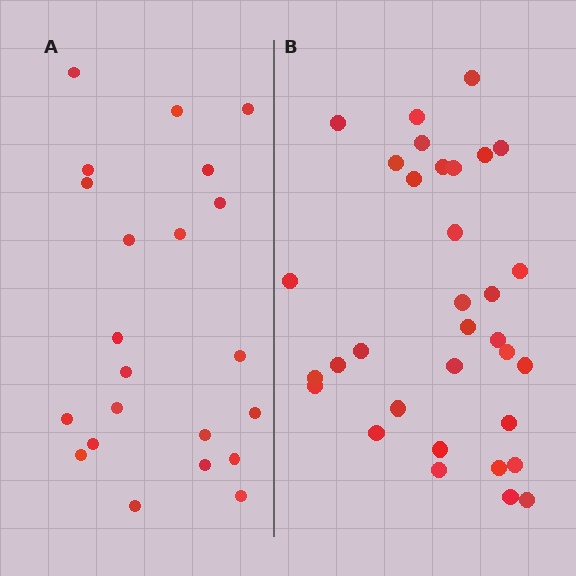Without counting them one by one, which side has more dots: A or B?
Region B (the right region) has more dots.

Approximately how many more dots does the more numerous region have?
Region B has roughly 12 or so more dots than region A.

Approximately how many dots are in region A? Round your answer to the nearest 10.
About 20 dots. (The exact count is 22, which rounds to 20.)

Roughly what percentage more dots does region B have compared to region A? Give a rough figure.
About 50% more.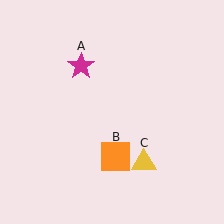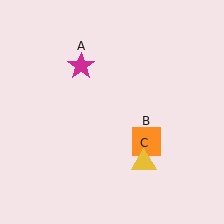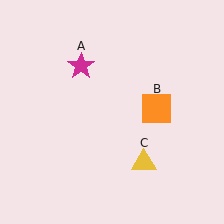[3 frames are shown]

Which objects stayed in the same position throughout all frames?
Magenta star (object A) and yellow triangle (object C) remained stationary.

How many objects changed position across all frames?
1 object changed position: orange square (object B).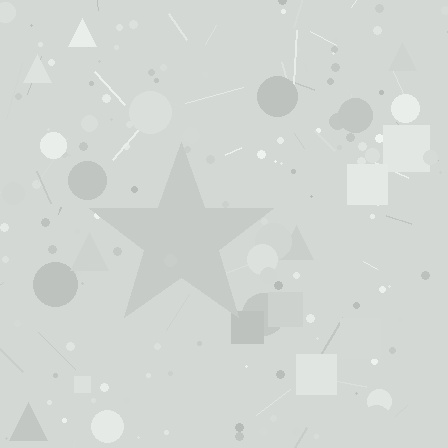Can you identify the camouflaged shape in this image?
The camouflaged shape is a star.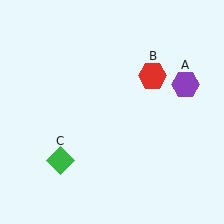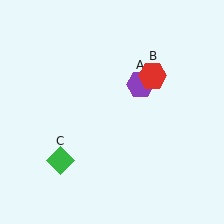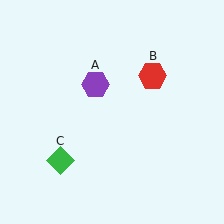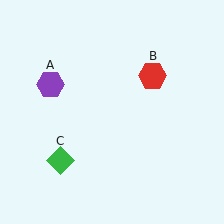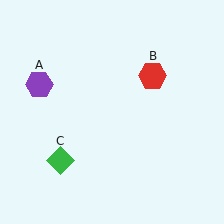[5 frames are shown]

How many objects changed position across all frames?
1 object changed position: purple hexagon (object A).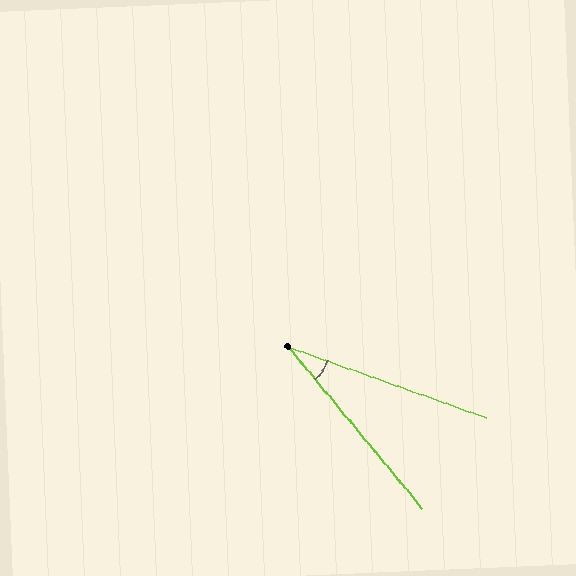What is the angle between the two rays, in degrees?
Approximately 31 degrees.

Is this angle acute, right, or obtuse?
It is acute.